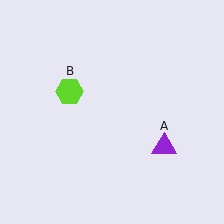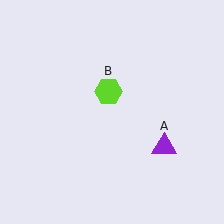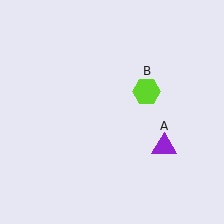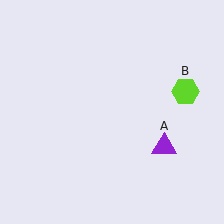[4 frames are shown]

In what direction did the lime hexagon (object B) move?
The lime hexagon (object B) moved right.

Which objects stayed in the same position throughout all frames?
Purple triangle (object A) remained stationary.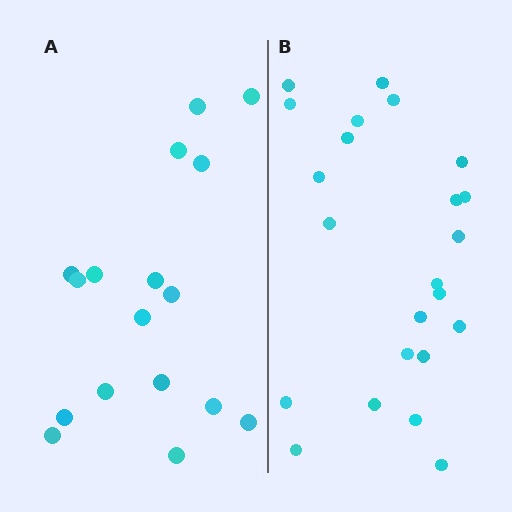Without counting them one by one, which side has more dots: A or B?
Region B (the right region) has more dots.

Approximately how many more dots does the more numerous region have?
Region B has about 6 more dots than region A.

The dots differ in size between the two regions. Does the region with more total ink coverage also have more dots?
No. Region A has more total ink coverage because its dots are larger, but region B actually contains more individual dots. Total area can be misleading — the number of items is what matters here.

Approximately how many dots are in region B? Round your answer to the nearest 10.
About 20 dots. (The exact count is 23, which rounds to 20.)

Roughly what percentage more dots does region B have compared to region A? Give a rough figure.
About 35% more.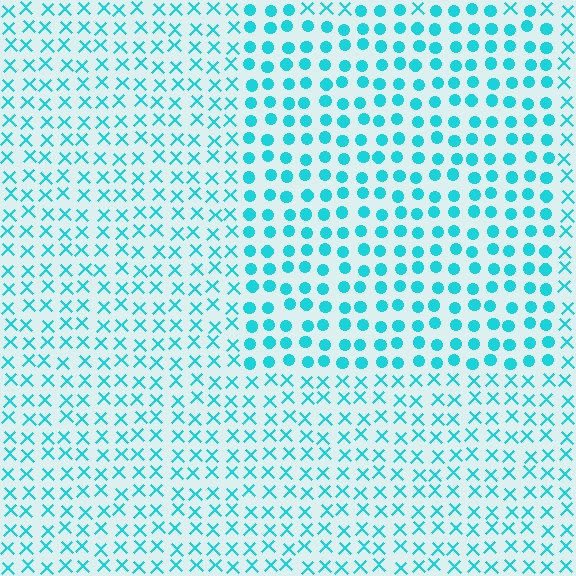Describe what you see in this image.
The image is filled with small cyan elements arranged in a uniform grid. A rectangle-shaped region contains circles, while the surrounding area contains X marks. The boundary is defined purely by the change in element shape.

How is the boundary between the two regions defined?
The boundary is defined by a change in element shape: circles inside vs. X marks outside. All elements share the same color and spacing.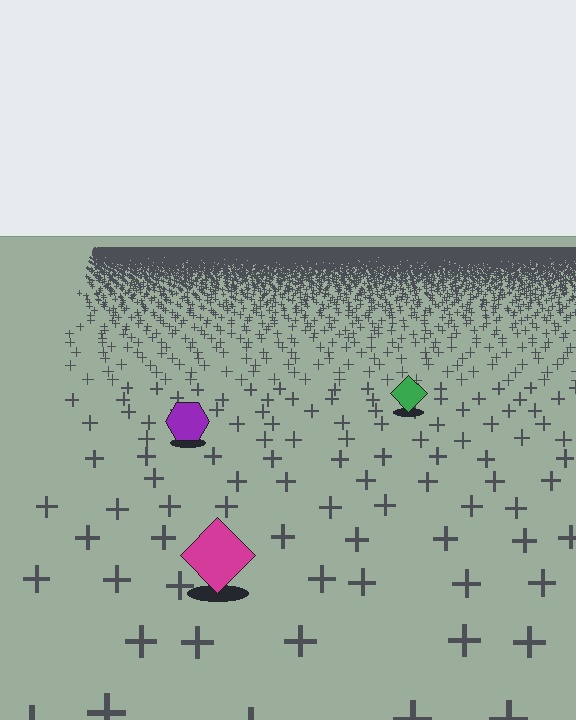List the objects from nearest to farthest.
From nearest to farthest: the magenta diamond, the purple hexagon, the green diamond.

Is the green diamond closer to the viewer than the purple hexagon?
No. The purple hexagon is closer — you can tell from the texture gradient: the ground texture is coarser near it.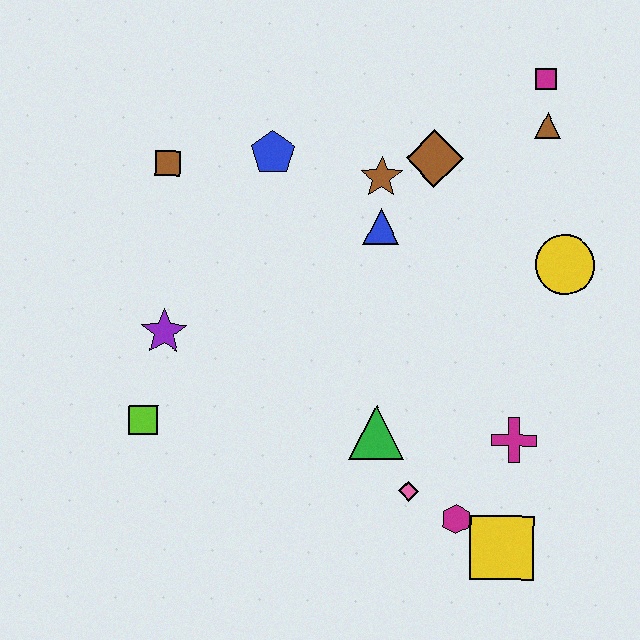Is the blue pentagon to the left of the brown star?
Yes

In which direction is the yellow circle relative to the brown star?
The yellow circle is to the right of the brown star.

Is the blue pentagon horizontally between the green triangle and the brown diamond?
No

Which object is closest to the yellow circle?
The brown triangle is closest to the yellow circle.